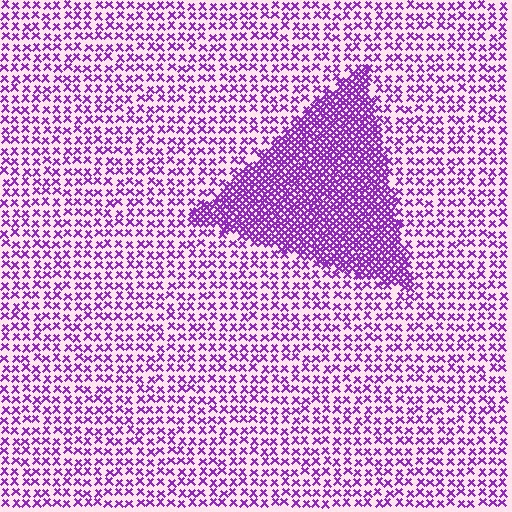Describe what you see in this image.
The image contains small purple elements arranged at two different densities. A triangle-shaped region is visible where the elements are more densely packed than the surrounding area.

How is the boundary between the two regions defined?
The boundary is defined by a change in element density (approximately 2.6x ratio). All elements are the same color, size, and shape.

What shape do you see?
I see a triangle.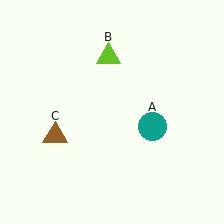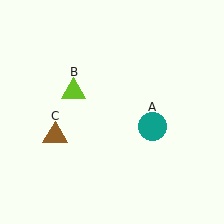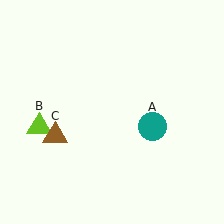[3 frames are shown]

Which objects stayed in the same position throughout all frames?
Teal circle (object A) and brown triangle (object C) remained stationary.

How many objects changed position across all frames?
1 object changed position: lime triangle (object B).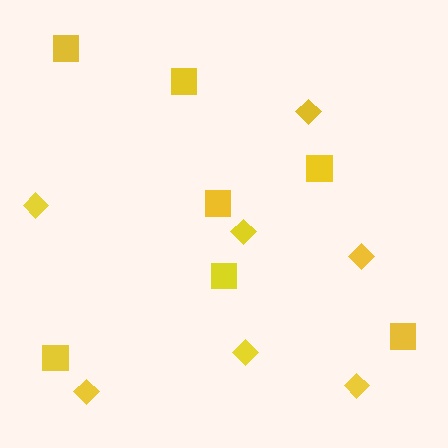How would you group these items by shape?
There are 2 groups: one group of squares (7) and one group of diamonds (7).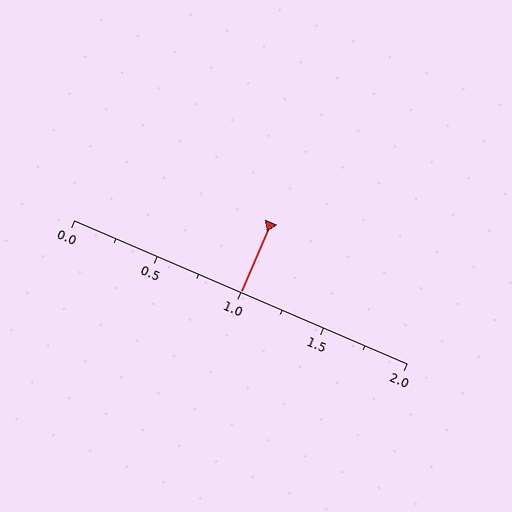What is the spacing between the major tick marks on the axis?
The major ticks are spaced 0.5 apart.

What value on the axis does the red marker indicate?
The marker indicates approximately 1.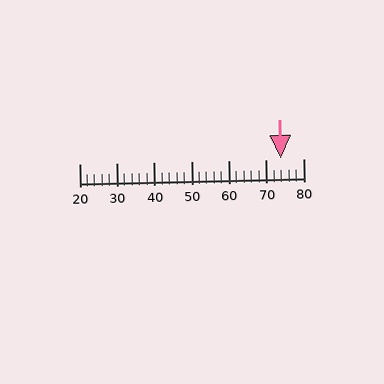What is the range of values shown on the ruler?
The ruler shows values from 20 to 80.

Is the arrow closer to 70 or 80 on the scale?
The arrow is closer to 70.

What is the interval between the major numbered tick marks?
The major tick marks are spaced 10 units apart.